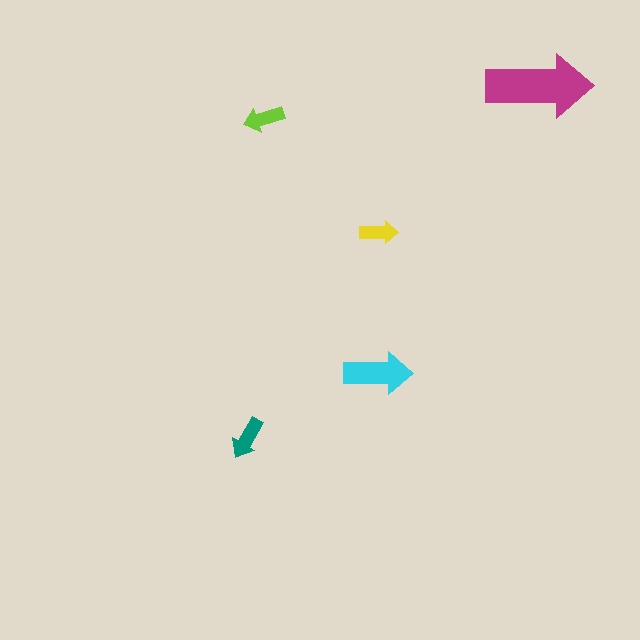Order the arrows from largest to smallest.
the magenta one, the cyan one, the teal one, the lime one, the yellow one.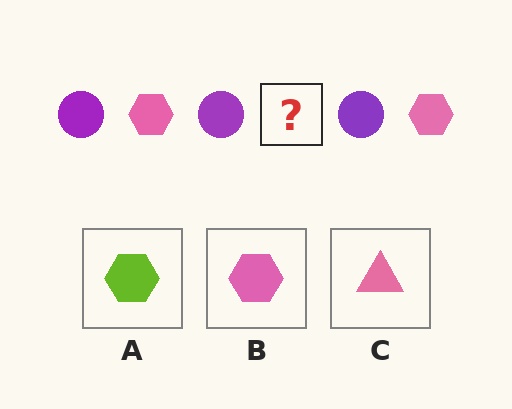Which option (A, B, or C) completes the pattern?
B.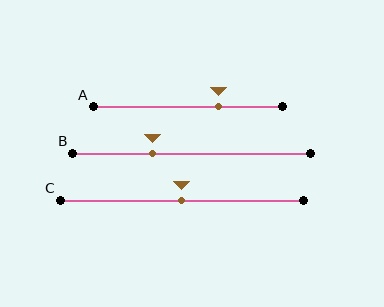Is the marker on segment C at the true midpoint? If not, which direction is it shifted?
Yes, the marker on segment C is at the true midpoint.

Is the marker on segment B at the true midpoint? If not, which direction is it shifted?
No, the marker on segment B is shifted to the left by about 17% of the segment length.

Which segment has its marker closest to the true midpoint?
Segment C has its marker closest to the true midpoint.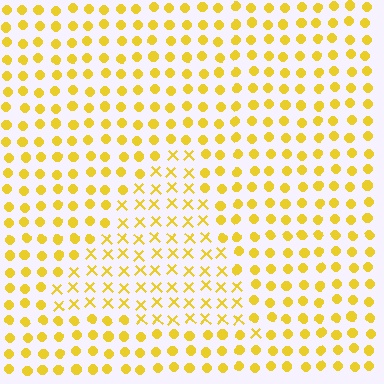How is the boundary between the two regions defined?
The boundary is defined by a change in element shape: X marks inside vs. circles outside. All elements share the same color and spacing.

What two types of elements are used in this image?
The image uses X marks inside the triangle region and circles outside it.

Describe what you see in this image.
The image is filled with small yellow elements arranged in a uniform grid. A triangle-shaped region contains X marks, while the surrounding area contains circles. The boundary is defined purely by the change in element shape.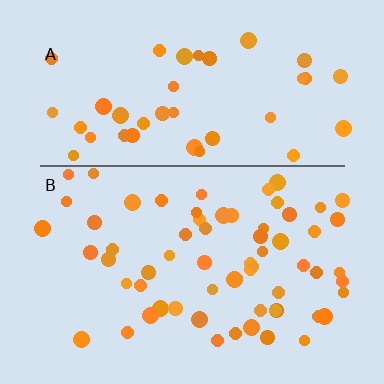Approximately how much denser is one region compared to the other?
Approximately 1.5× — region B over region A.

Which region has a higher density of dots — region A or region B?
B (the bottom).